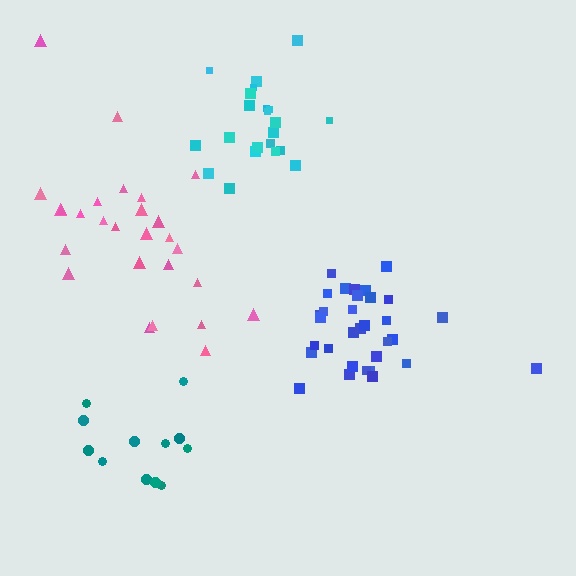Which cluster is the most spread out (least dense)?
Pink.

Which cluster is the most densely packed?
Blue.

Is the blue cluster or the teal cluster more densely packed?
Blue.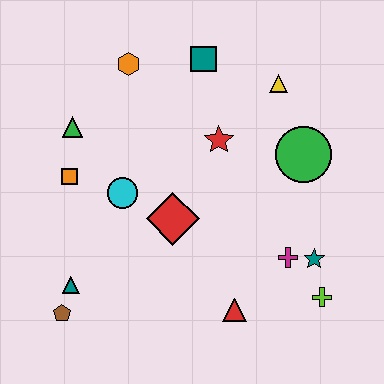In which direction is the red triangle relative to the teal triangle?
The red triangle is to the right of the teal triangle.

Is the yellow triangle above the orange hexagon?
No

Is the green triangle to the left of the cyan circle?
Yes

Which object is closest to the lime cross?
The teal star is closest to the lime cross.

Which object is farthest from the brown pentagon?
The yellow triangle is farthest from the brown pentagon.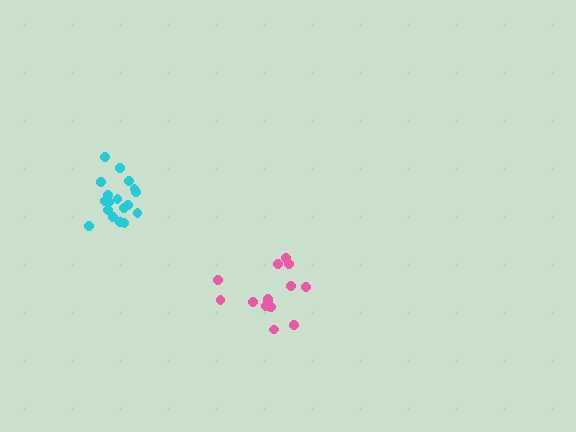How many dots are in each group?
Group 1: 18 dots, Group 2: 14 dots (32 total).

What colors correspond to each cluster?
The clusters are colored: cyan, pink.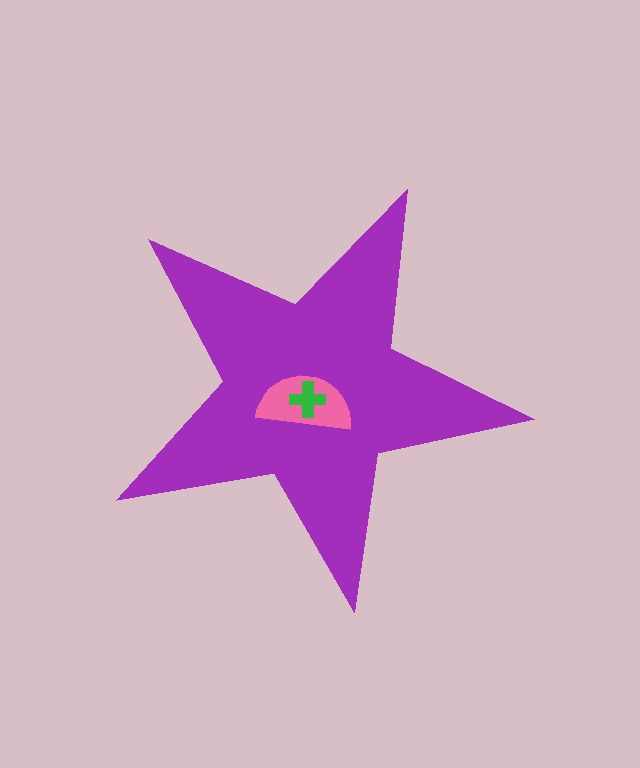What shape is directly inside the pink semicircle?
The green cross.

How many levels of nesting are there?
3.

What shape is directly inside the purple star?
The pink semicircle.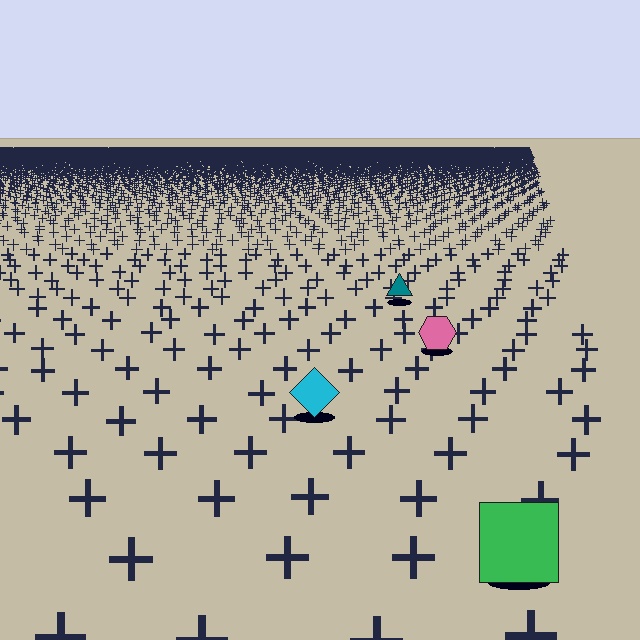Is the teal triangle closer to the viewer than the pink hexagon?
No. The pink hexagon is closer — you can tell from the texture gradient: the ground texture is coarser near it.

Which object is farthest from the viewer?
The teal triangle is farthest from the viewer. It appears smaller and the ground texture around it is denser.